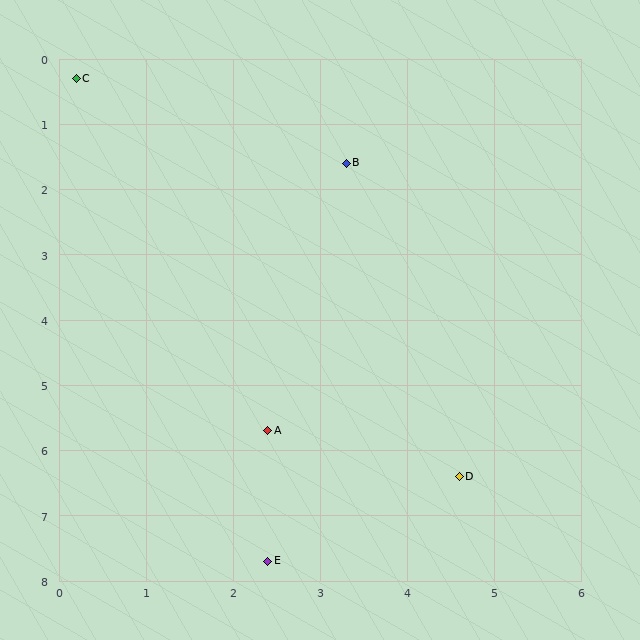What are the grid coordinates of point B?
Point B is at approximately (3.3, 1.6).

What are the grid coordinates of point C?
Point C is at approximately (0.2, 0.3).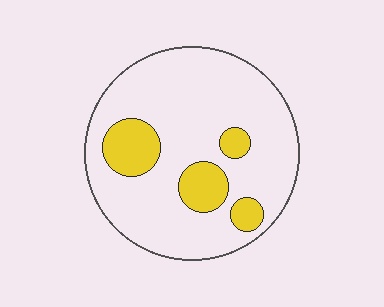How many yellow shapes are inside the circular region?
4.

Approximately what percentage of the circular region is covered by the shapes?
Approximately 20%.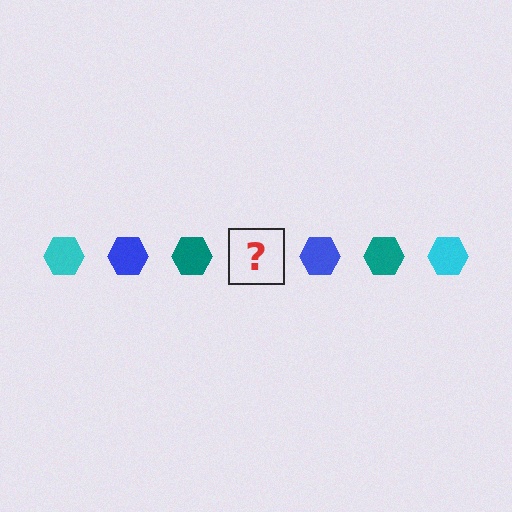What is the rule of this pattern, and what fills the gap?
The rule is that the pattern cycles through cyan, blue, teal hexagons. The gap should be filled with a cyan hexagon.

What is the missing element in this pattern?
The missing element is a cyan hexagon.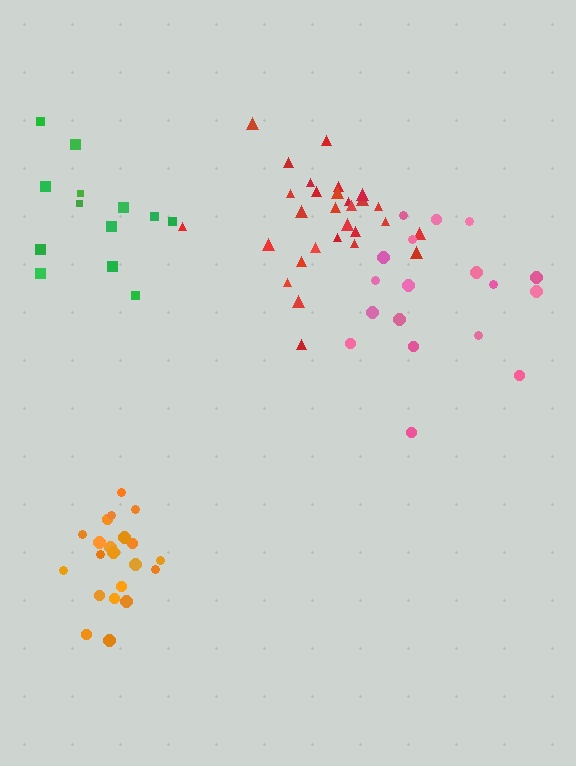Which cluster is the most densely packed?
Orange.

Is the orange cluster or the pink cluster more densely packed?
Orange.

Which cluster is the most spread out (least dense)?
Pink.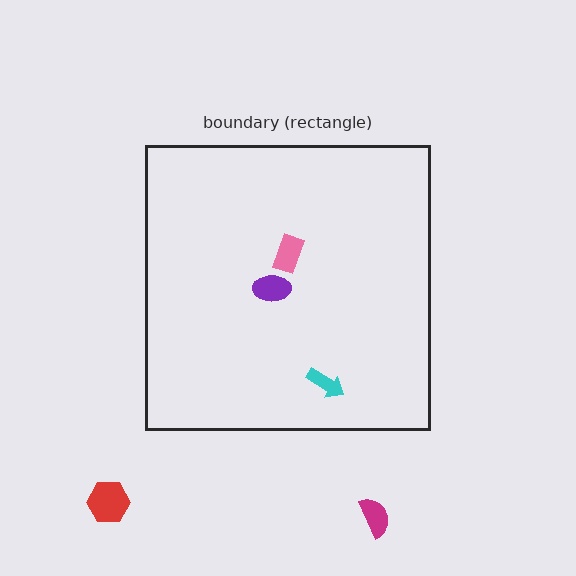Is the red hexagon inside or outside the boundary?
Outside.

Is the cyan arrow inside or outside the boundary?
Inside.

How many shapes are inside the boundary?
3 inside, 2 outside.